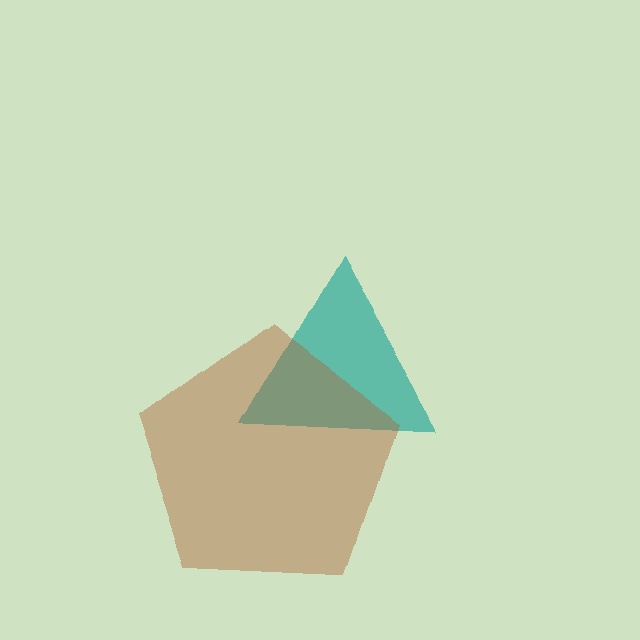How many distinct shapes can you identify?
There are 2 distinct shapes: a teal triangle, a brown pentagon.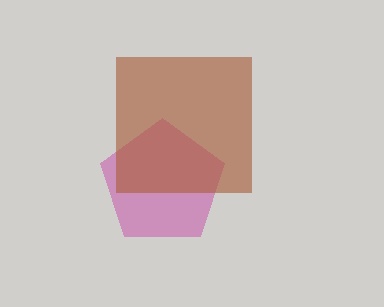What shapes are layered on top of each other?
The layered shapes are: a magenta pentagon, a brown square.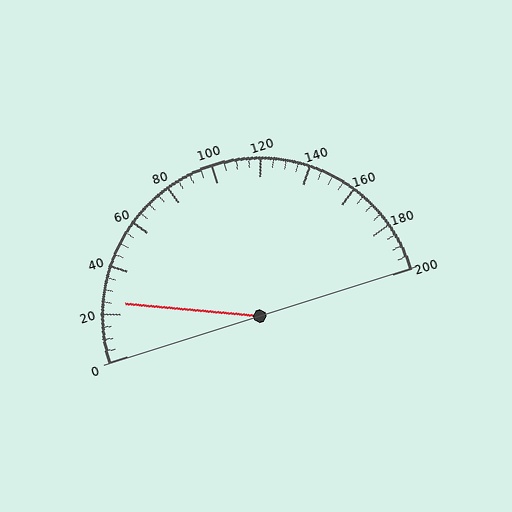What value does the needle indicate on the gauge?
The needle indicates approximately 25.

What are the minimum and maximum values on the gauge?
The gauge ranges from 0 to 200.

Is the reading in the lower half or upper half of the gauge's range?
The reading is in the lower half of the range (0 to 200).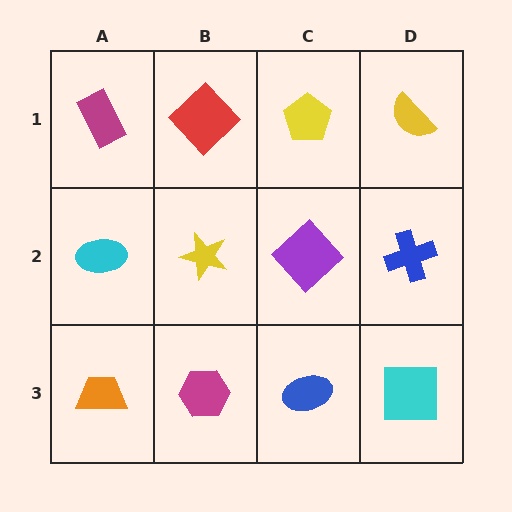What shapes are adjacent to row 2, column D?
A yellow semicircle (row 1, column D), a cyan square (row 3, column D), a purple diamond (row 2, column C).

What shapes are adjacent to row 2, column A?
A magenta rectangle (row 1, column A), an orange trapezoid (row 3, column A), a yellow star (row 2, column B).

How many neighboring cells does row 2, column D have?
3.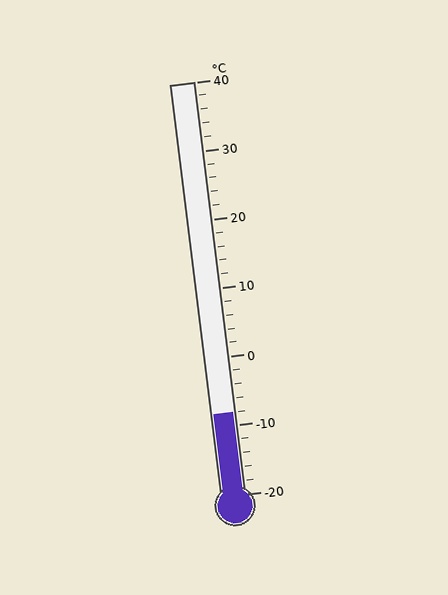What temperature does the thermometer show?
The thermometer shows approximately -8°C.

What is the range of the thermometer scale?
The thermometer scale ranges from -20°C to 40°C.